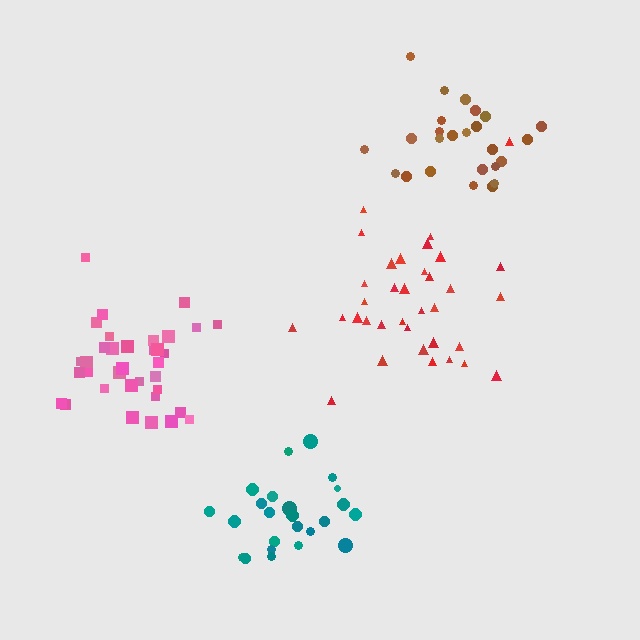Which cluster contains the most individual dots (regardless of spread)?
Pink (35).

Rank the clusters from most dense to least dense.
pink, teal, brown, red.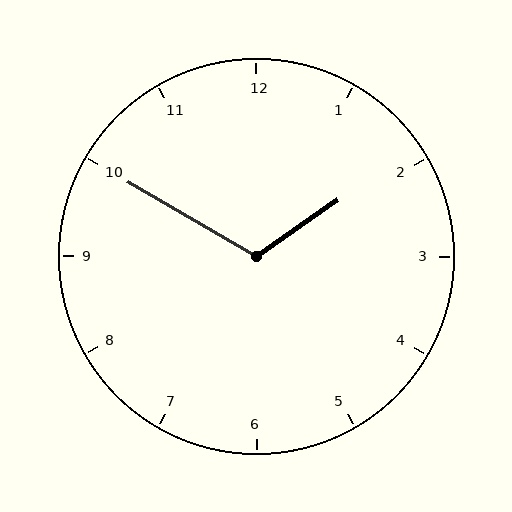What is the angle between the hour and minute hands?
Approximately 115 degrees.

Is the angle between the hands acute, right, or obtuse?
It is obtuse.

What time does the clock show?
1:50.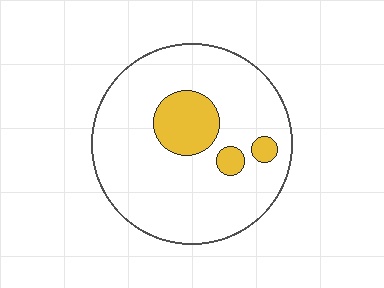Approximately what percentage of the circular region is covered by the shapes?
Approximately 15%.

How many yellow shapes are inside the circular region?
3.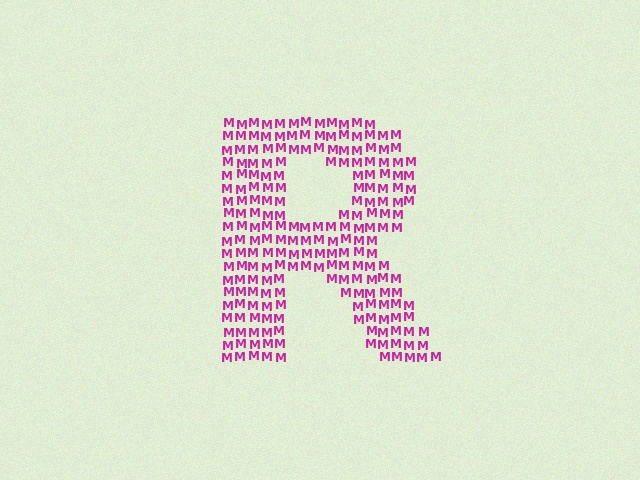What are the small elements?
The small elements are letter M's.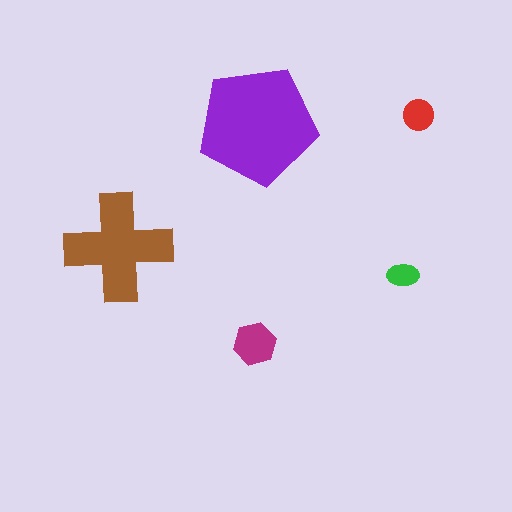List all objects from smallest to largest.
The green ellipse, the red circle, the magenta hexagon, the brown cross, the purple pentagon.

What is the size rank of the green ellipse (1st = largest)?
5th.